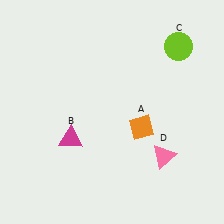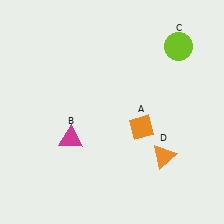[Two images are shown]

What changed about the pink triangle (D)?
In Image 1, D is pink. In Image 2, it changed to orange.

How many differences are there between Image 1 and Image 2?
There is 1 difference between the two images.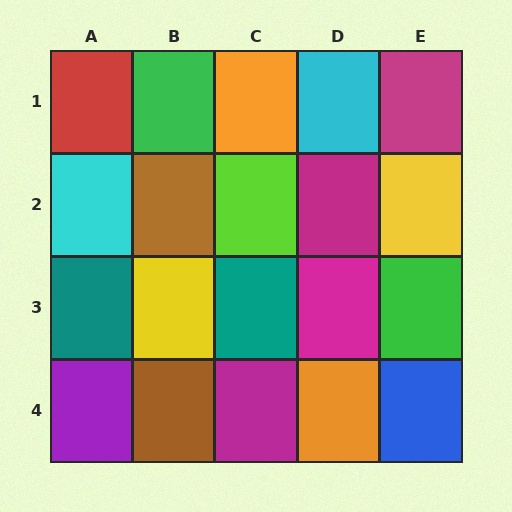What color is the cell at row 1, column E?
Magenta.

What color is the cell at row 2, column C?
Lime.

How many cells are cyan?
2 cells are cyan.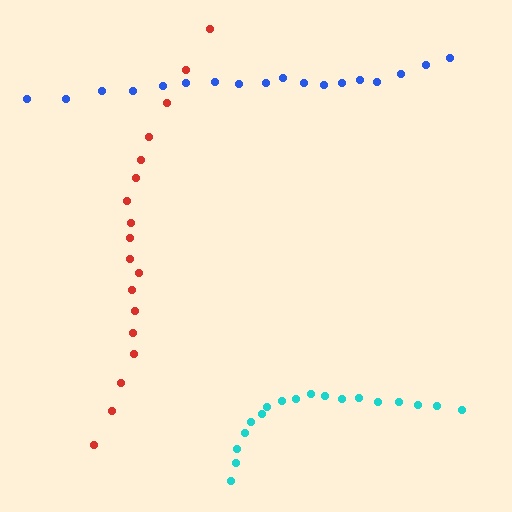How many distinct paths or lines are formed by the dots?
There are 3 distinct paths.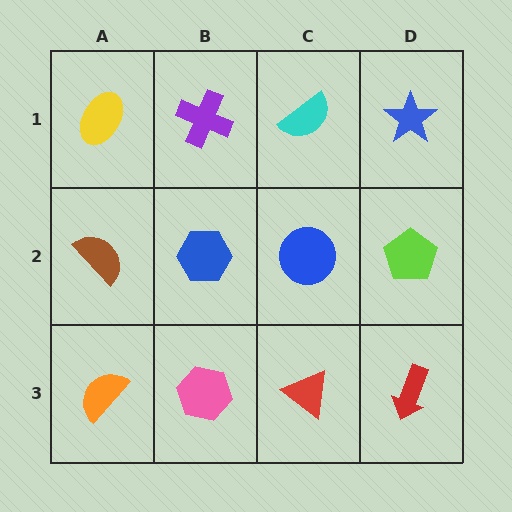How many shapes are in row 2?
4 shapes.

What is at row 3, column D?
A red arrow.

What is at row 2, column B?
A blue hexagon.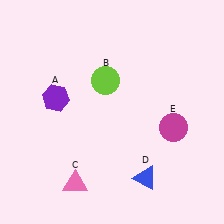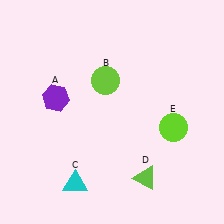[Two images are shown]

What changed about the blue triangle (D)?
In Image 1, D is blue. In Image 2, it changed to lime.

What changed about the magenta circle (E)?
In Image 1, E is magenta. In Image 2, it changed to lime.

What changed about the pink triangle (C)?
In Image 1, C is pink. In Image 2, it changed to cyan.